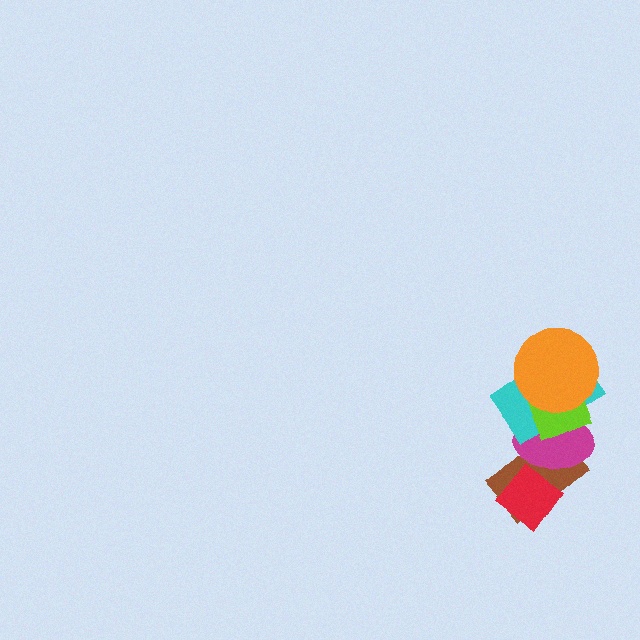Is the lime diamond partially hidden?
Yes, it is partially covered by another shape.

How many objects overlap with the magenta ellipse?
5 objects overlap with the magenta ellipse.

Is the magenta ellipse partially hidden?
Yes, it is partially covered by another shape.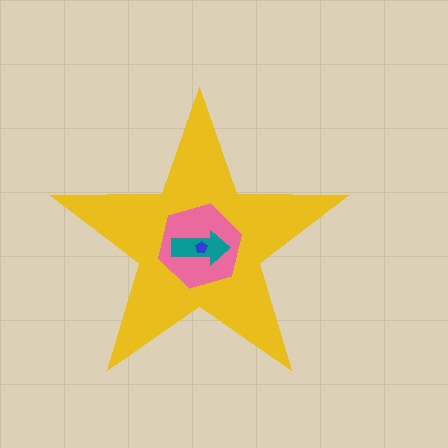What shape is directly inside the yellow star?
The pink hexagon.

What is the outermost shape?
The yellow star.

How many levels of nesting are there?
4.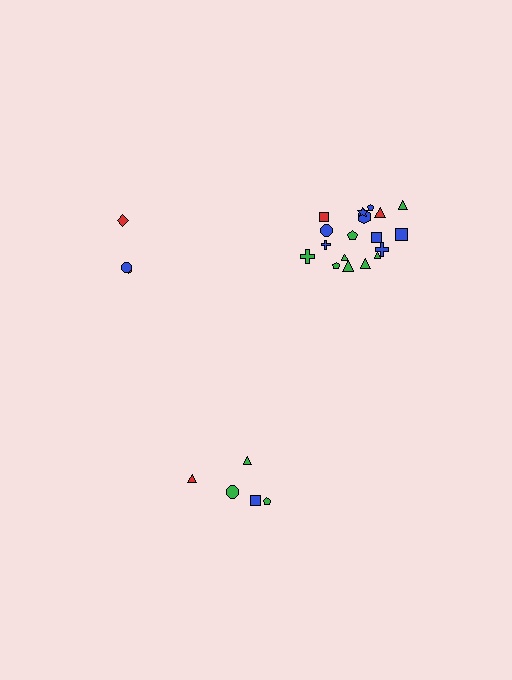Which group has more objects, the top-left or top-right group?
The top-right group.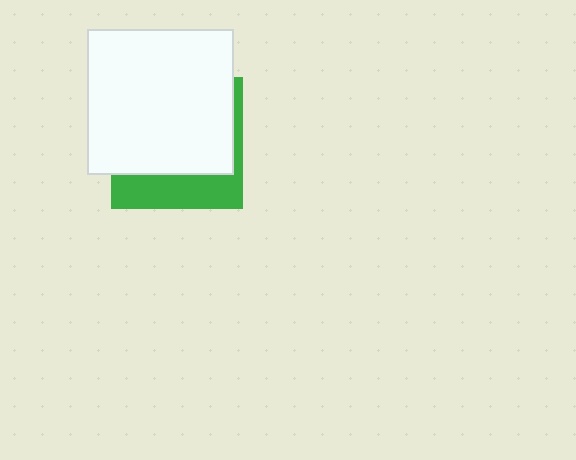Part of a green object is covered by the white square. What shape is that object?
It is a square.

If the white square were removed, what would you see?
You would see the complete green square.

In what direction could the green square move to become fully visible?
The green square could move down. That would shift it out from behind the white square entirely.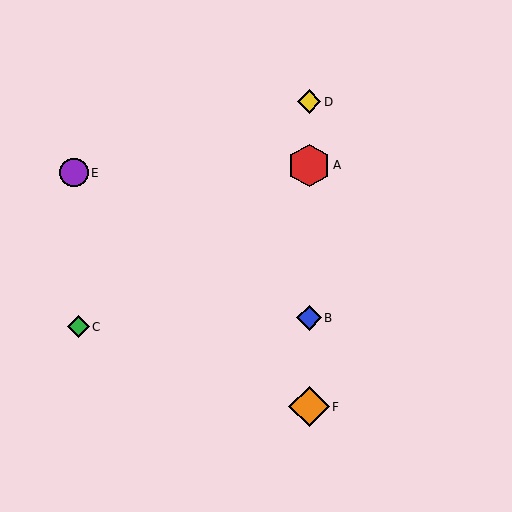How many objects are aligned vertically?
4 objects (A, B, D, F) are aligned vertically.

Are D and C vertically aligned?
No, D is at x≈309 and C is at x≈78.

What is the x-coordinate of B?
Object B is at x≈309.